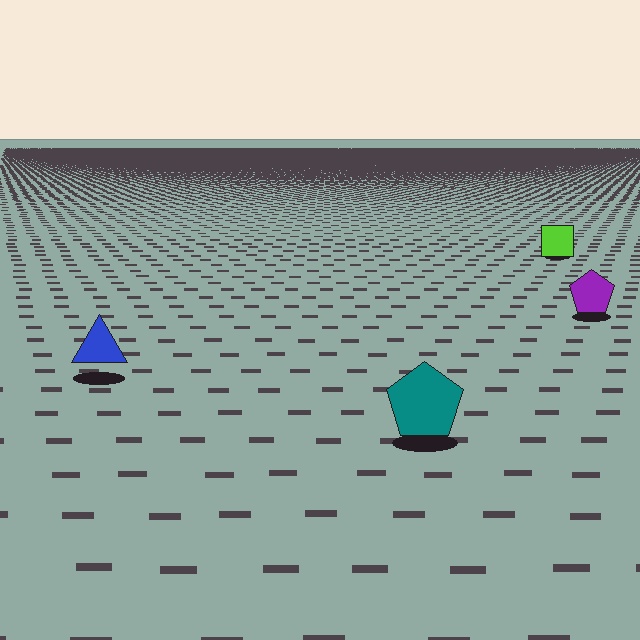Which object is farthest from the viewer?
The lime square is farthest from the viewer. It appears smaller and the ground texture around it is denser.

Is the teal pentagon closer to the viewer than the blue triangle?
Yes. The teal pentagon is closer — you can tell from the texture gradient: the ground texture is coarser near it.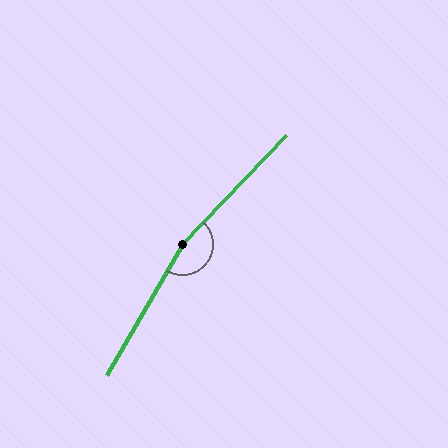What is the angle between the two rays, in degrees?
Approximately 166 degrees.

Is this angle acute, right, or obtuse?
It is obtuse.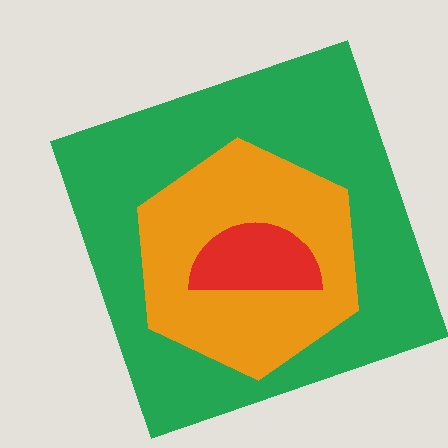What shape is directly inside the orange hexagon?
The red semicircle.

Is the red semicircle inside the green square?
Yes.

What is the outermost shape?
The green square.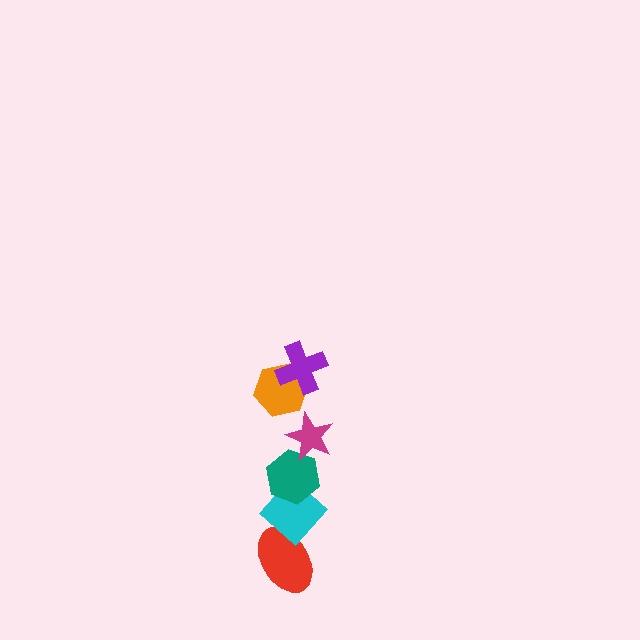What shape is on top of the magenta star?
The orange hexagon is on top of the magenta star.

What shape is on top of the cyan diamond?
The teal hexagon is on top of the cyan diamond.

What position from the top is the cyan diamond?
The cyan diamond is 5th from the top.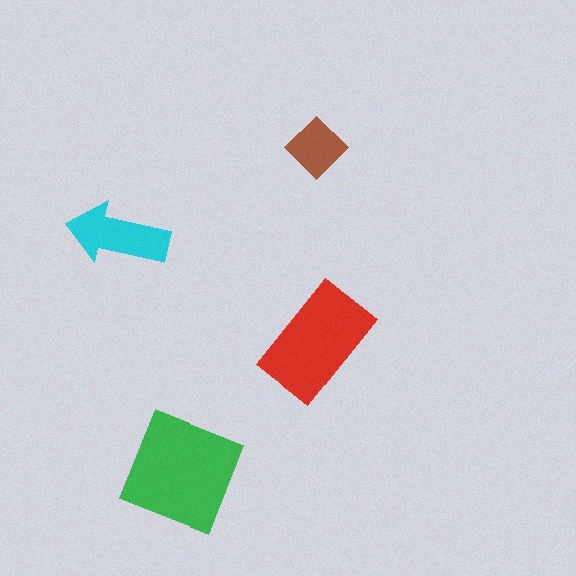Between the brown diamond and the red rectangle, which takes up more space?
The red rectangle.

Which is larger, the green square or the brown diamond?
The green square.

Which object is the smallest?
The brown diamond.